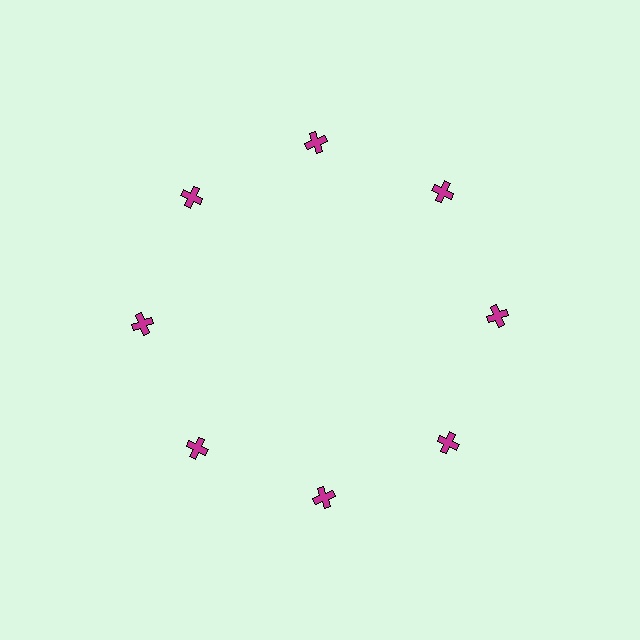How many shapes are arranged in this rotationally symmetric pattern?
There are 8 shapes, arranged in 8 groups of 1.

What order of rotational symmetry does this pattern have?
This pattern has 8-fold rotational symmetry.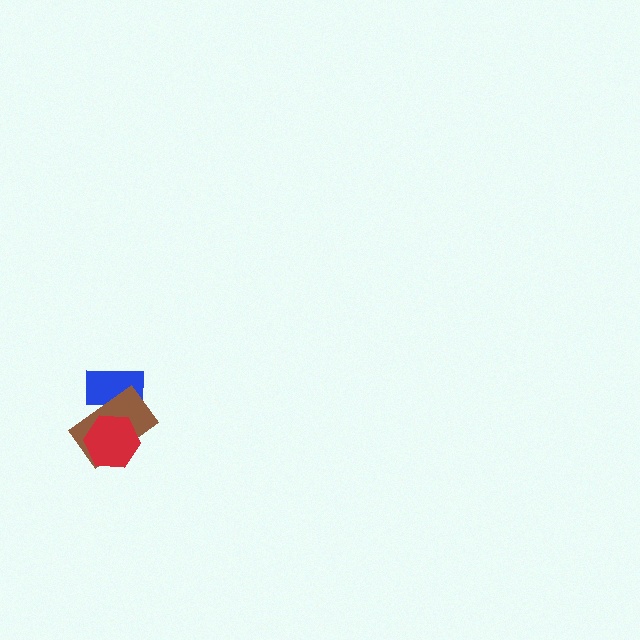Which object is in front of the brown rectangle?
The red hexagon is in front of the brown rectangle.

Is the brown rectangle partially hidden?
Yes, it is partially covered by another shape.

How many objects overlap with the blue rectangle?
1 object overlaps with the blue rectangle.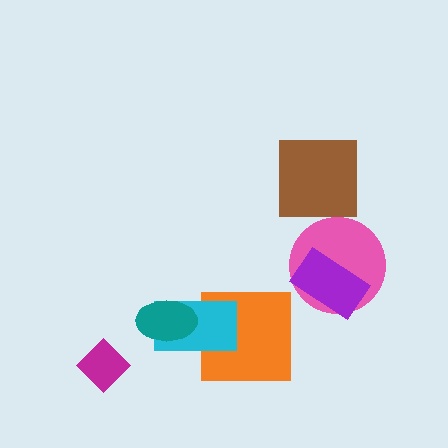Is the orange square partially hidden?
Yes, it is partially covered by another shape.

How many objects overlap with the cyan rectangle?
2 objects overlap with the cyan rectangle.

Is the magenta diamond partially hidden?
No, no other shape covers it.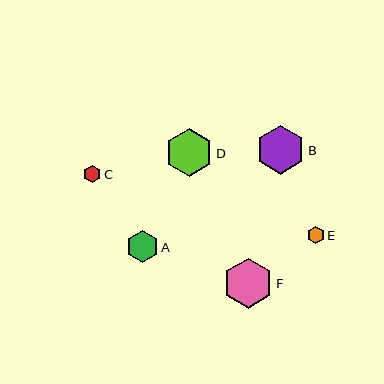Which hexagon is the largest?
Hexagon F is the largest with a size of approximately 50 pixels.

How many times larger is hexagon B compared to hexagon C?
Hexagon B is approximately 2.9 times the size of hexagon C.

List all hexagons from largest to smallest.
From largest to smallest: F, B, D, A, C, E.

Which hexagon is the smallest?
Hexagon E is the smallest with a size of approximately 17 pixels.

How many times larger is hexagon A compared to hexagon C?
Hexagon A is approximately 1.9 times the size of hexagon C.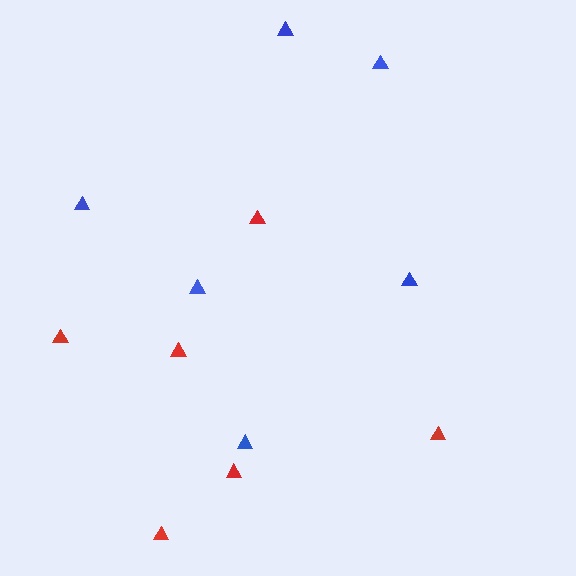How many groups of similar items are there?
There are 2 groups: one group of red triangles (6) and one group of blue triangles (6).